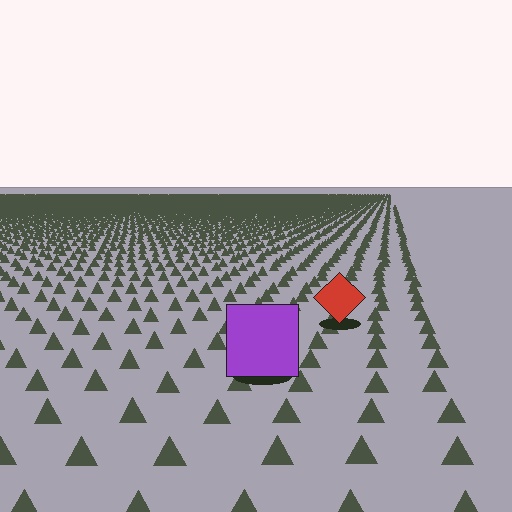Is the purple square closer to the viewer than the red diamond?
Yes. The purple square is closer — you can tell from the texture gradient: the ground texture is coarser near it.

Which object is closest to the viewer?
The purple square is closest. The texture marks near it are larger and more spread out.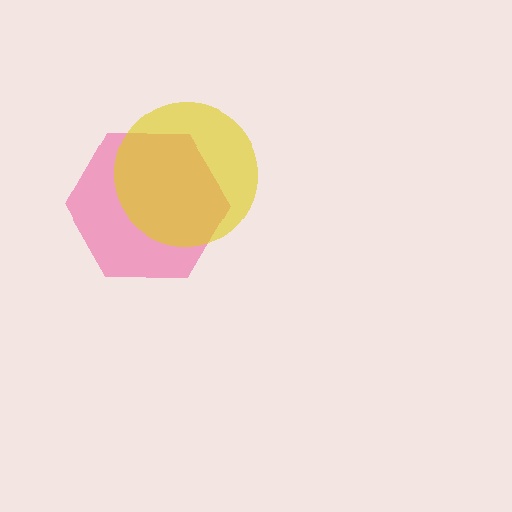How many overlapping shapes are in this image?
There are 2 overlapping shapes in the image.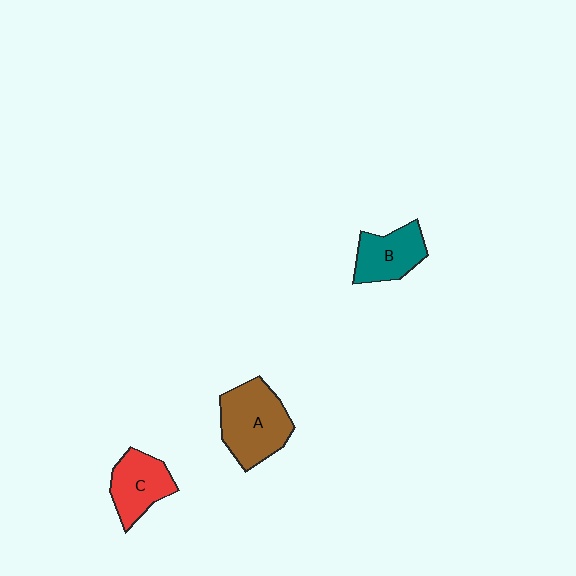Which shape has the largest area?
Shape A (brown).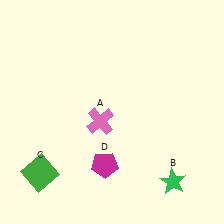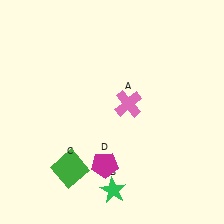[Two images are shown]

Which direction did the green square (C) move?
The green square (C) moved right.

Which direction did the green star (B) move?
The green star (B) moved left.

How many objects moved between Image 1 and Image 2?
3 objects moved between the two images.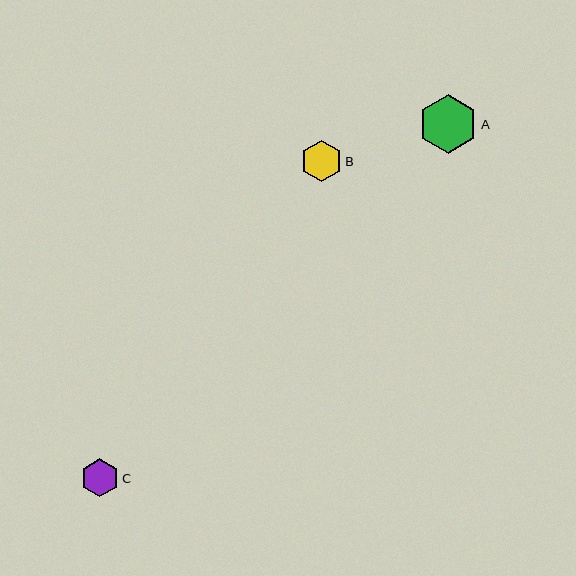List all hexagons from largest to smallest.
From largest to smallest: A, B, C.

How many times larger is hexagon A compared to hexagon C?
Hexagon A is approximately 1.6 times the size of hexagon C.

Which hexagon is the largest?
Hexagon A is the largest with a size of approximately 59 pixels.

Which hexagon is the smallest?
Hexagon C is the smallest with a size of approximately 38 pixels.